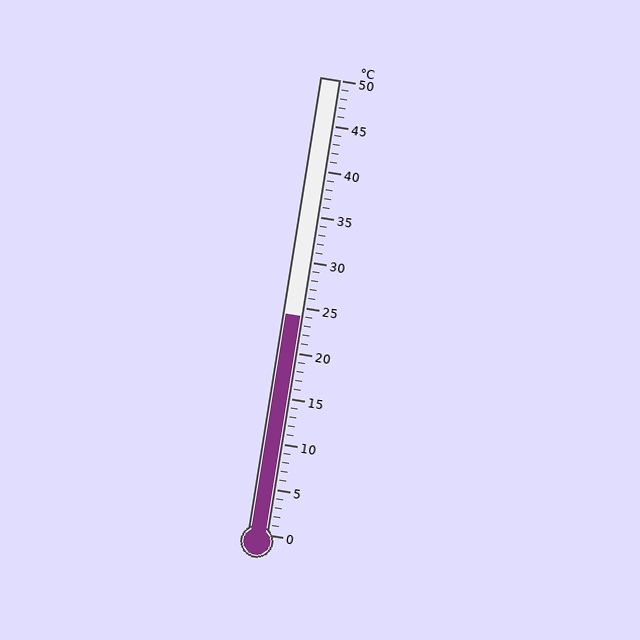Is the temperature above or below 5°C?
The temperature is above 5°C.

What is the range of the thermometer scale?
The thermometer scale ranges from 0°C to 50°C.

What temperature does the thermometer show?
The thermometer shows approximately 24°C.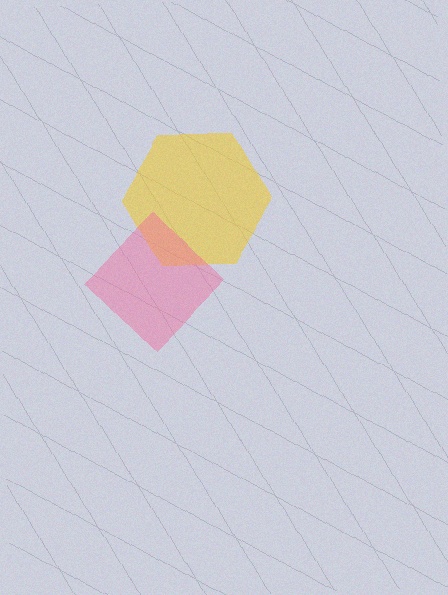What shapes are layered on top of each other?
The layered shapes are: a yellow hexagon, a pink diamond.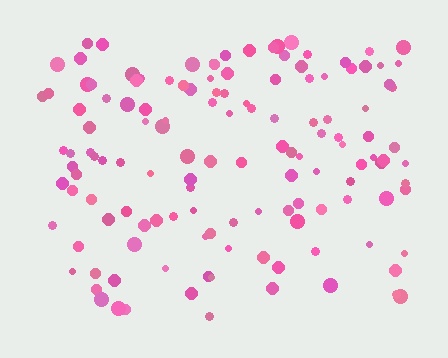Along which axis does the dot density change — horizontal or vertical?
Vertical.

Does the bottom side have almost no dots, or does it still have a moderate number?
Still a moderate number, just noticeably fewer than the top.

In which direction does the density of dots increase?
From bottom to top, with the top side densest.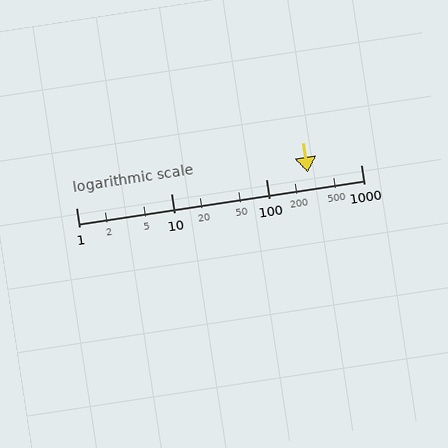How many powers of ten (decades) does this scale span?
The scale spans 3 decades, from 1 to 1000.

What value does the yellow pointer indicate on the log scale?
The pointer indicates approximately 280.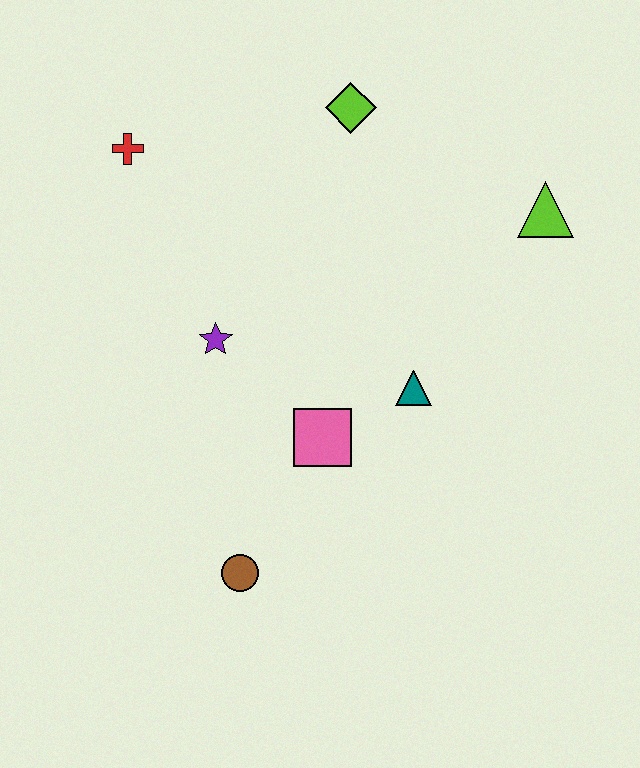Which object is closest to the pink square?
The teal triangle is closest to the pink square.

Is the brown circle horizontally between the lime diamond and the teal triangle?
No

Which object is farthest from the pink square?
The red cross is farthest from the pink square.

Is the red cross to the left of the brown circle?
Yes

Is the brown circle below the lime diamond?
Yes